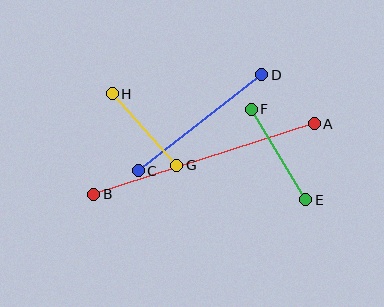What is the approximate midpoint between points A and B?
The midpoint is at approximately (204, 159) pixels.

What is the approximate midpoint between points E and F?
The midpoint is at approximately (278, 155) pixels.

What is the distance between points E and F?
The distance is approximately 106 pixels.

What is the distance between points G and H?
The distance is approximately 96 pixels.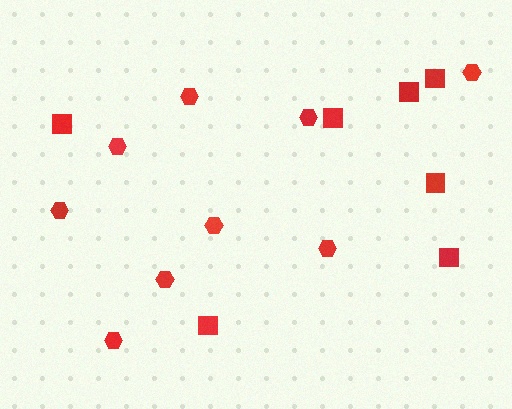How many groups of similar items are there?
There are 2 groups: one group of hexagons (9) and one group of squares (7).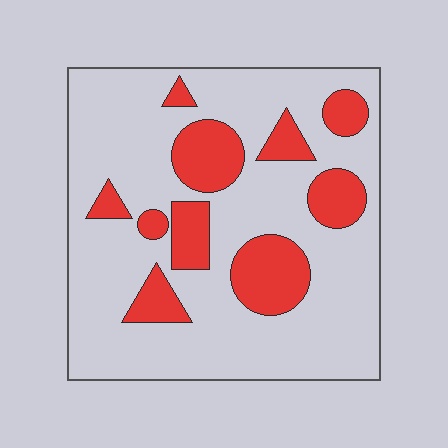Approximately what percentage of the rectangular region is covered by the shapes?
Approximately 25%.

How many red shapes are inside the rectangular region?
10.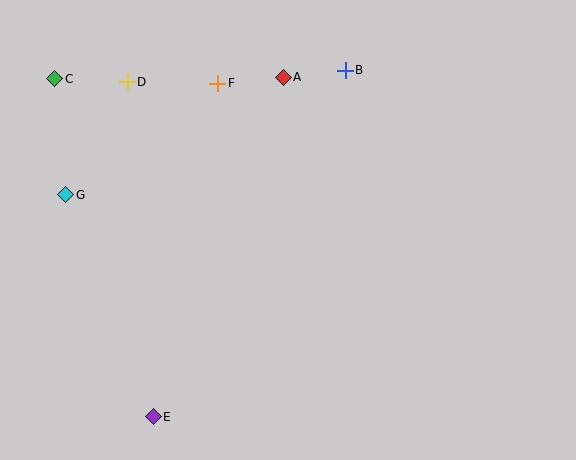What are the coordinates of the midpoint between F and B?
The midpoint between F and B is at (282, 77).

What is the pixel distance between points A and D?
The distance between A and D is 156 pixels.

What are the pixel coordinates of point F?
Point F is at (218, 83).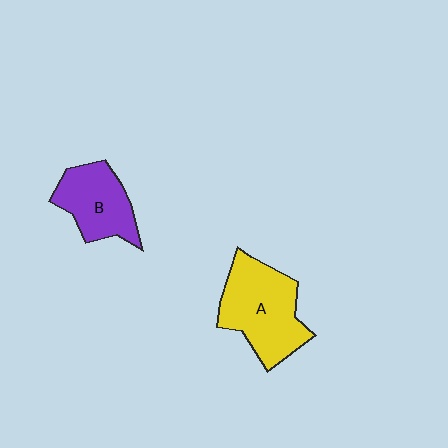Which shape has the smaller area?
Shape B (purple).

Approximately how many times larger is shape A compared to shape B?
Approximately 1.4 times.